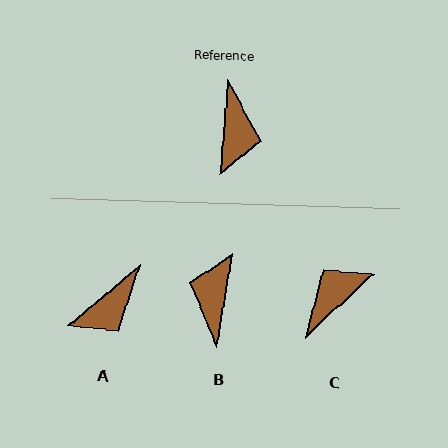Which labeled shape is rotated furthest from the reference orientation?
B, about 175 degrees away.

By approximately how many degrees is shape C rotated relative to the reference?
Approximately 137 degrees counter-clockwise.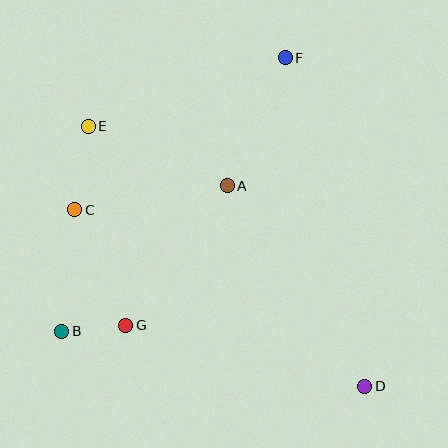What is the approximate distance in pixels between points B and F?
The distance between B and F is approximately 353 pixels.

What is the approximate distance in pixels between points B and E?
The distance between B and E is approximately 207 pixels.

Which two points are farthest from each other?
Points D and E are farthest from each other.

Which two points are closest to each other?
Points B and G are closest to each other.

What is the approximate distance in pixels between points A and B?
The distance between A and B is approximately 220 pixels.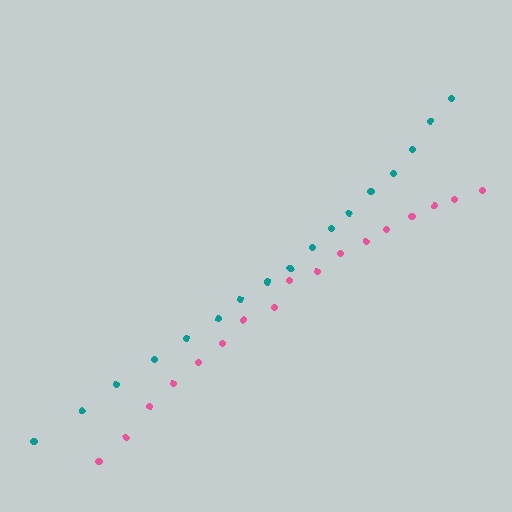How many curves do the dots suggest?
There are 2 distinct paths.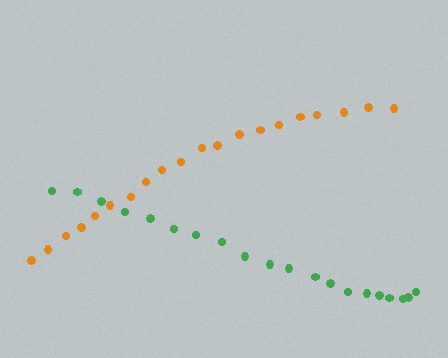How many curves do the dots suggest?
There are 2 distinct paths.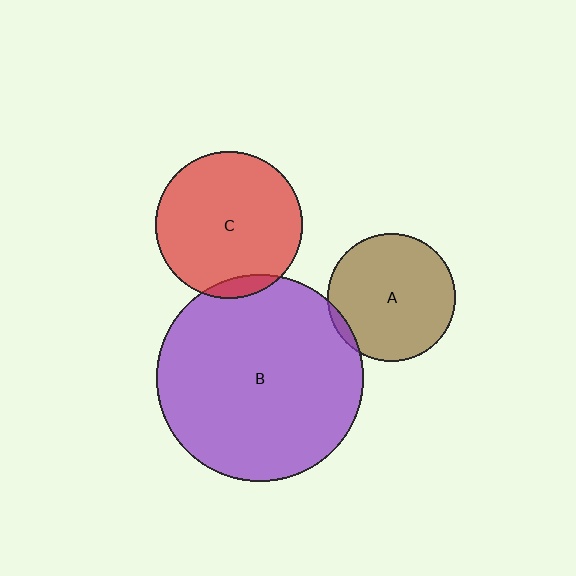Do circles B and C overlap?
Yes.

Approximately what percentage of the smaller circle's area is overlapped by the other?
Approximately 5%.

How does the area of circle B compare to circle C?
Approximately 2.0 times.